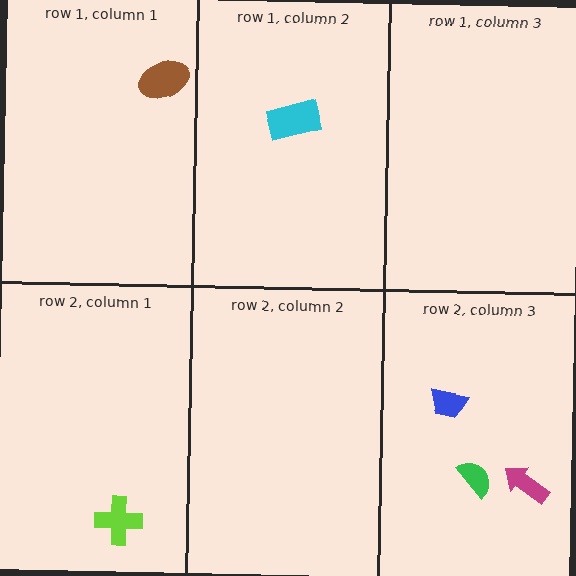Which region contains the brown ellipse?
The row 1, column 1 region.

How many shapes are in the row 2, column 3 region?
3.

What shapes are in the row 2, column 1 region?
The lime cross.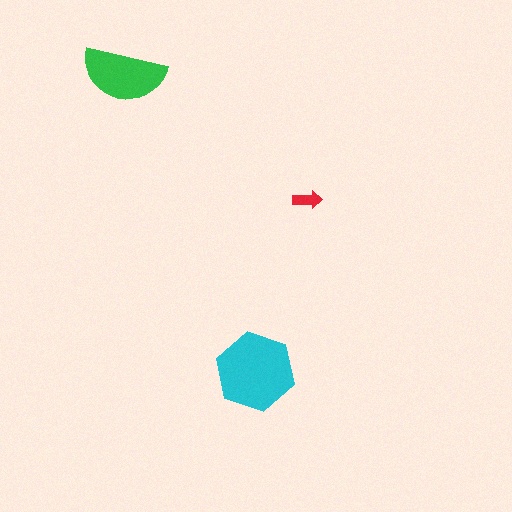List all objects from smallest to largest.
The red arrow, the green semicircle, the cyan hexagon.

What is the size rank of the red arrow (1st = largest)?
3rd.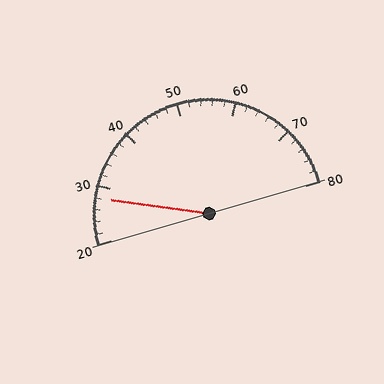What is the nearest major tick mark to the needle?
The nearest major tick mark is 30.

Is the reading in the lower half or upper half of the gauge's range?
The reading is in the lower half of the range (20 to 80).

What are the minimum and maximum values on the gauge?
The gauge ranges from 20 to 80.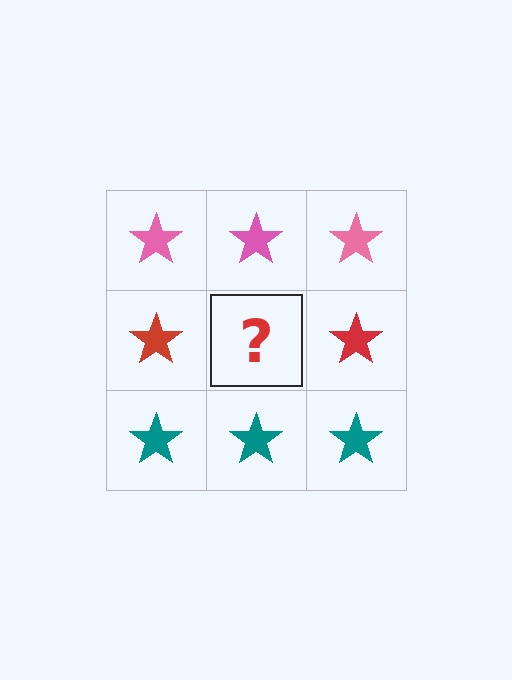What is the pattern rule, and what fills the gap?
The rule is that each row has a consistent color. The gap should be filled with a red star.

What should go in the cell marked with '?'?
The missing cell should contain a red star.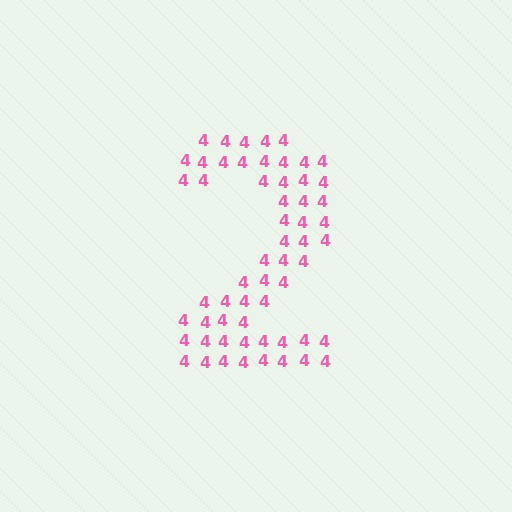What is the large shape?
The large shape is the digit 2.